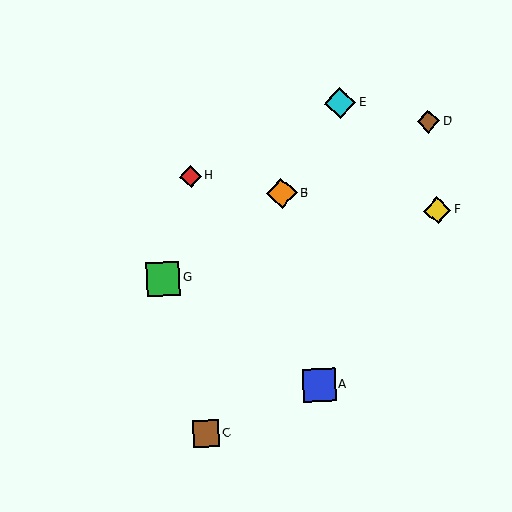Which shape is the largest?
The green square (labeled G) is the largest.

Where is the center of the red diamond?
The center of the red diamond is at (190, 176).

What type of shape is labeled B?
Shape B is an orange diamond.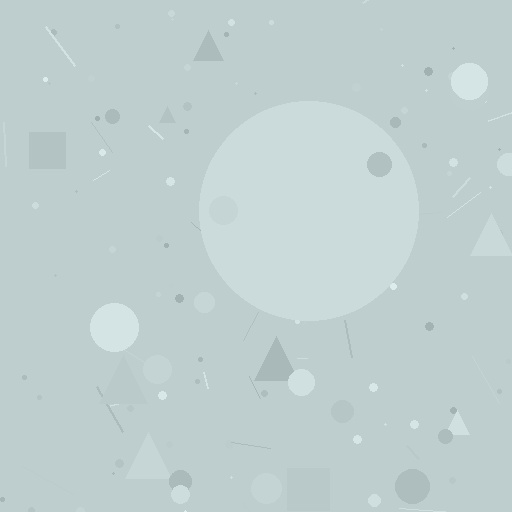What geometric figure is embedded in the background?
A circle is embedded in the background.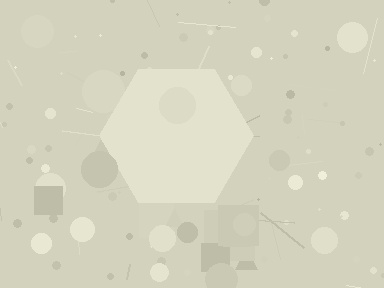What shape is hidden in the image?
A hexagon is hidden in the image.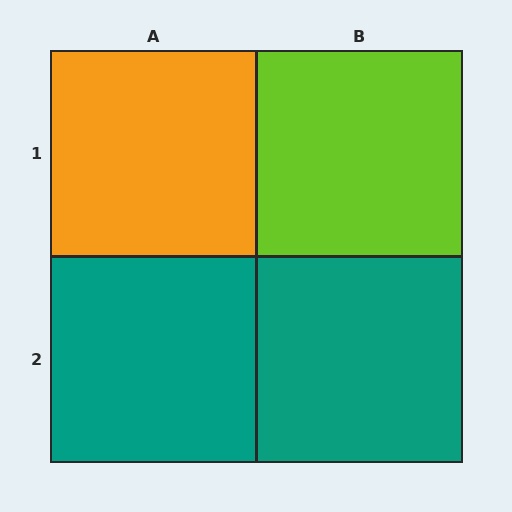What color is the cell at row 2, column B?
Teal.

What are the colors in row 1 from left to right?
Orange, lime.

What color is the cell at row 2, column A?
Teal.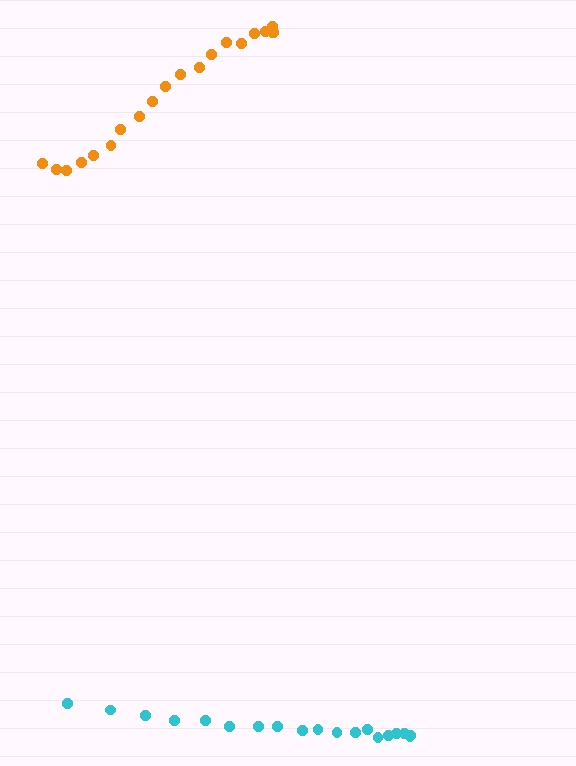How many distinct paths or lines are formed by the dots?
There are 2 distinct paths.